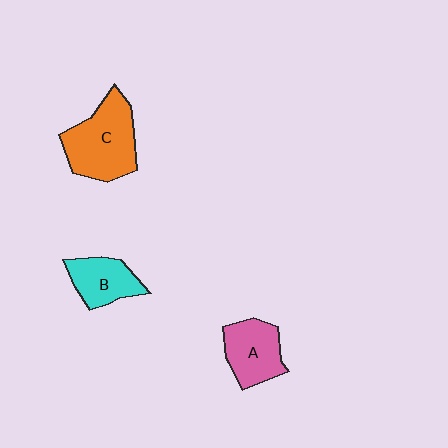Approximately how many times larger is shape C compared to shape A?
Approximately 1.5 times.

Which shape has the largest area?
Shape C (orange).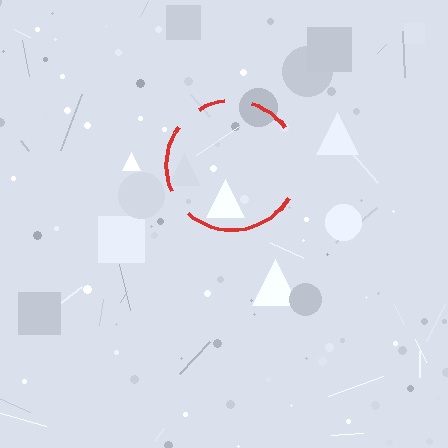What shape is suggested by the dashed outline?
The dashed outline suggests a circle.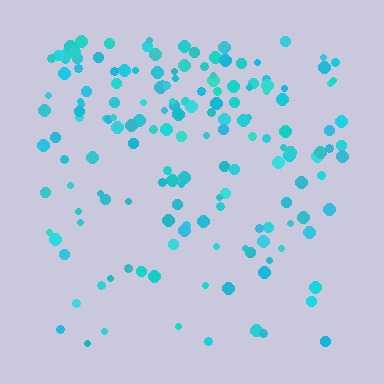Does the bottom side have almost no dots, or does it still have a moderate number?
Still a moderate number, just noticeably fewer than the top.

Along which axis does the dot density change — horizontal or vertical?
Vertical.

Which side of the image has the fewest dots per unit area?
The bottom.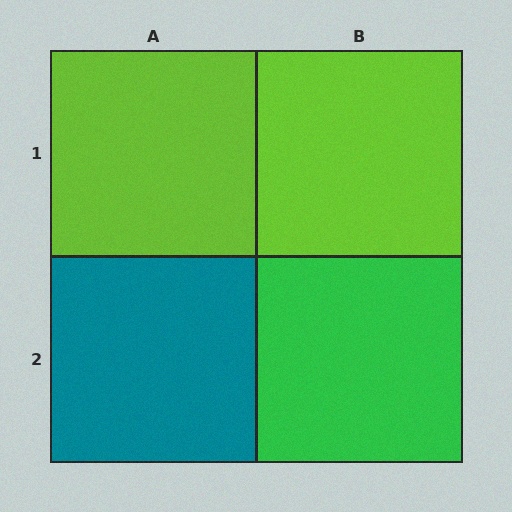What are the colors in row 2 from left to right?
Teal, green.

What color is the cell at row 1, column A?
Lime.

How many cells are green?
1 cell is green.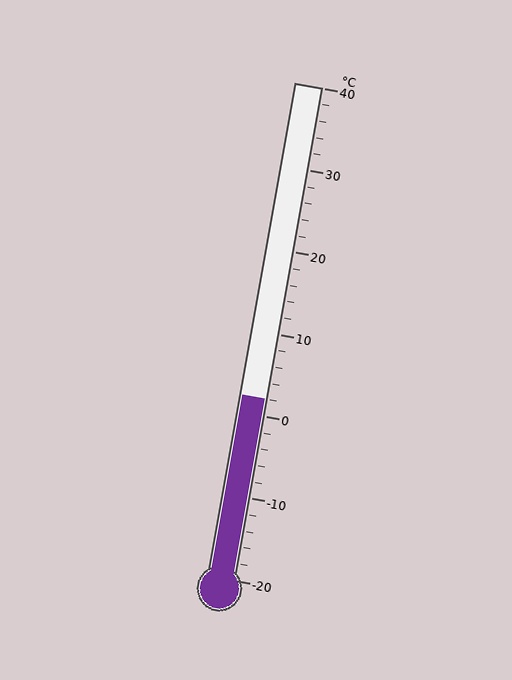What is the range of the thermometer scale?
The thermometer scale ranges from -20°C to 40°C.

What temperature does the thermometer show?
The thermometer shows approximately 2°C.